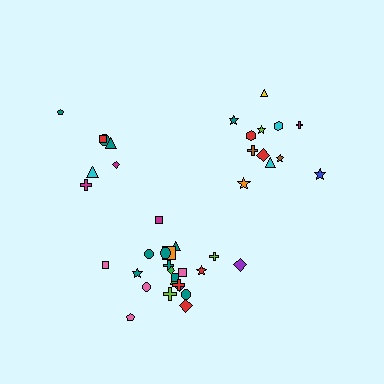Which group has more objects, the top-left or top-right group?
The top-right group.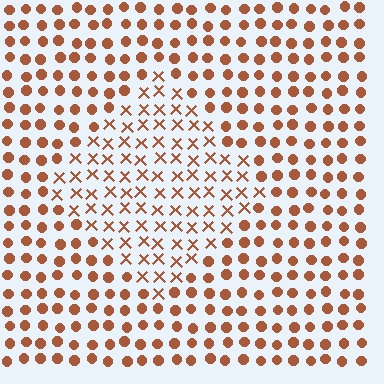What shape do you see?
I see a diamond.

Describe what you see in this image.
The image is filled with small brown elements arranged in a uniform grid. A diamond-shaped region contains X marks, while the surrounding area contains circles. The boundary is defined purely by the change in element shape.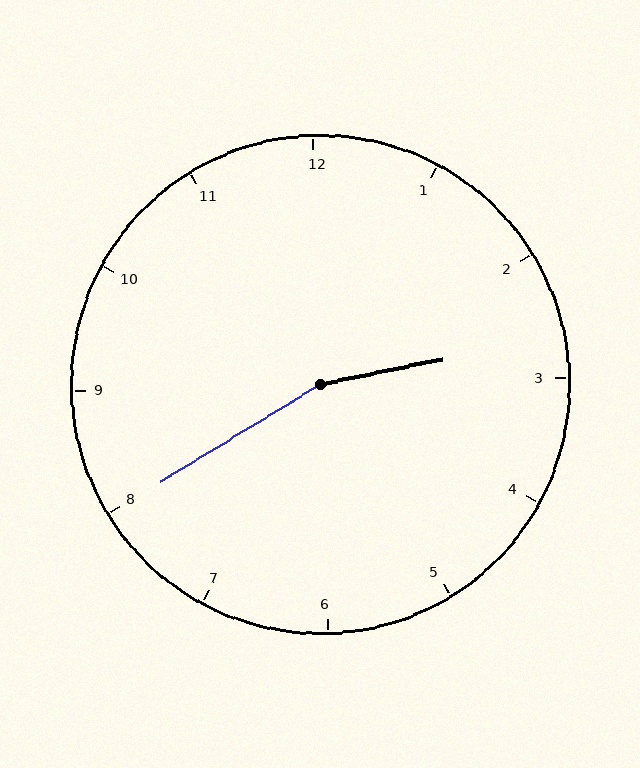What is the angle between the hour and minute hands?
Approximately 160 degrees.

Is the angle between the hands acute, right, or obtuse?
It is obtuse.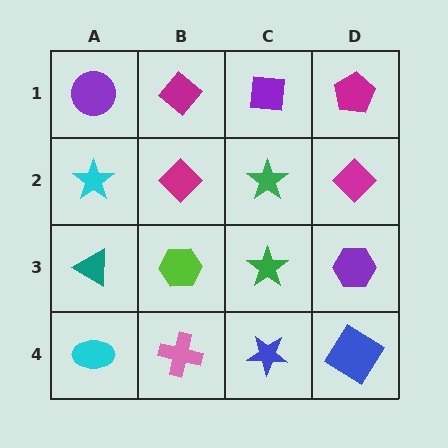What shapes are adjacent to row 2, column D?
A magenta pentagon (row 1, column D), a purple hexagon (row 3, column D), a green star (row 2, column C).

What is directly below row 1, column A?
A cyan star.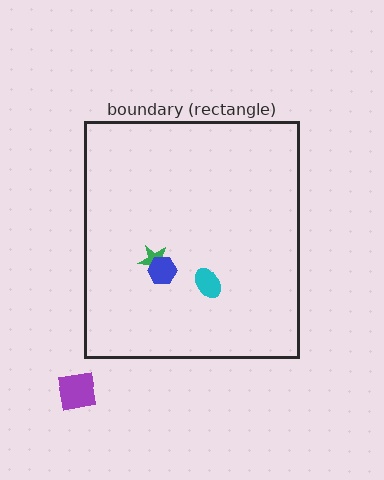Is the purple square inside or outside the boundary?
Outside.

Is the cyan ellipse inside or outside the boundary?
Inside.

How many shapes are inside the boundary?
3 inside, 1 outside.